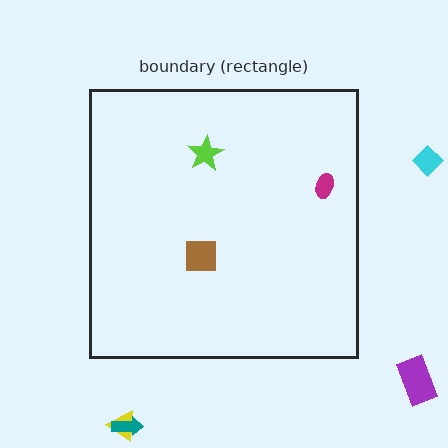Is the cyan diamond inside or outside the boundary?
Outside.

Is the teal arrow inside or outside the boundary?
Outside.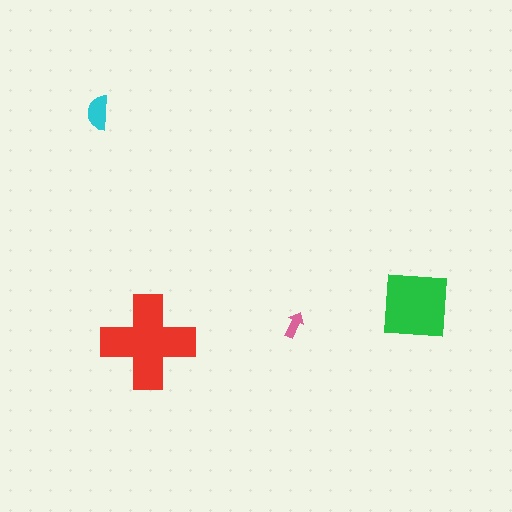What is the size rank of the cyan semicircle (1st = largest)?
3rd.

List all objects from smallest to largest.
The pink arrow, the cyan semicircle, the green square, the red cross.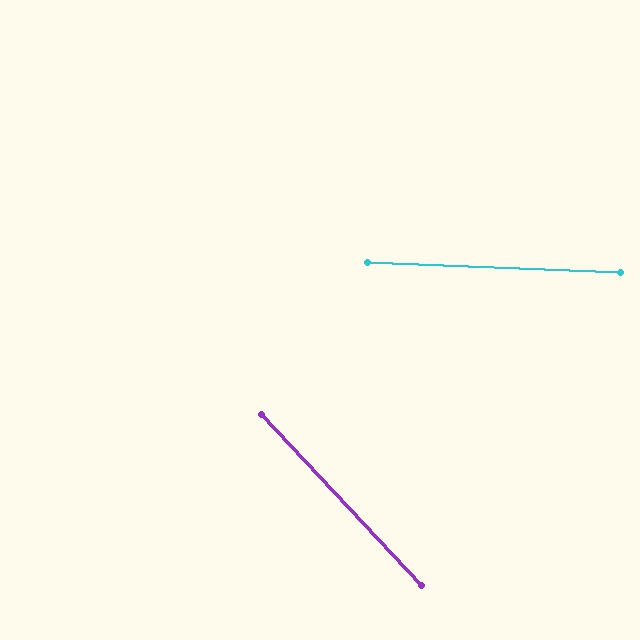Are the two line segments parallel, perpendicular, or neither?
Neither parallel nor perpendicular — they differ by about 45°.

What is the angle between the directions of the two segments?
Approximately 45 degrees.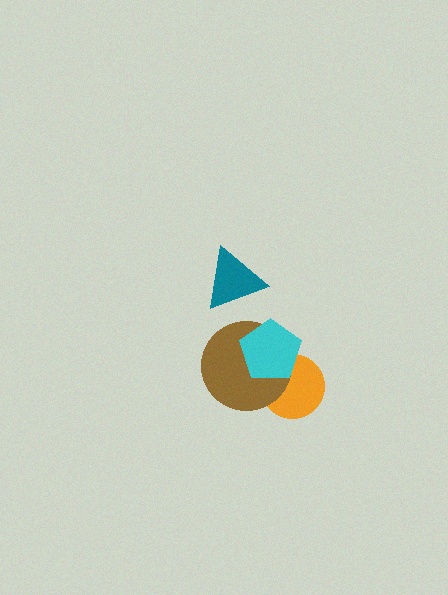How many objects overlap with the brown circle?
2 objects overlap with the brown circle.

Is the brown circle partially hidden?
Yes, it is partially covered by another shape.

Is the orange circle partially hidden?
Yes, it is partially covered by another shape.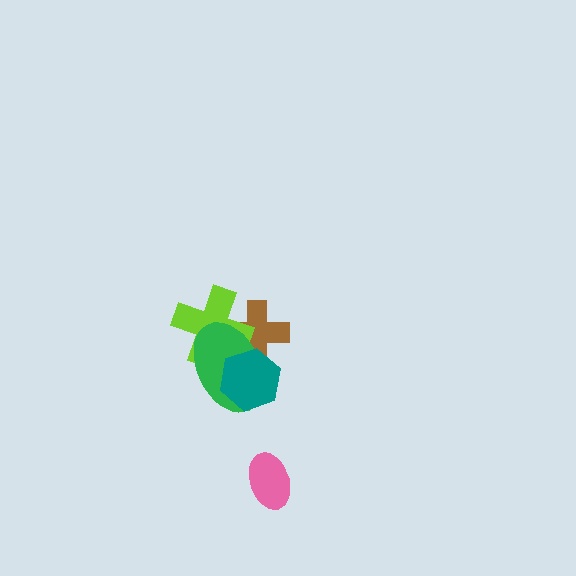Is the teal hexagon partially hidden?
No, no other shape covers it.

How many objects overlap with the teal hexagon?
2 objects overlap with the teal hexagon.